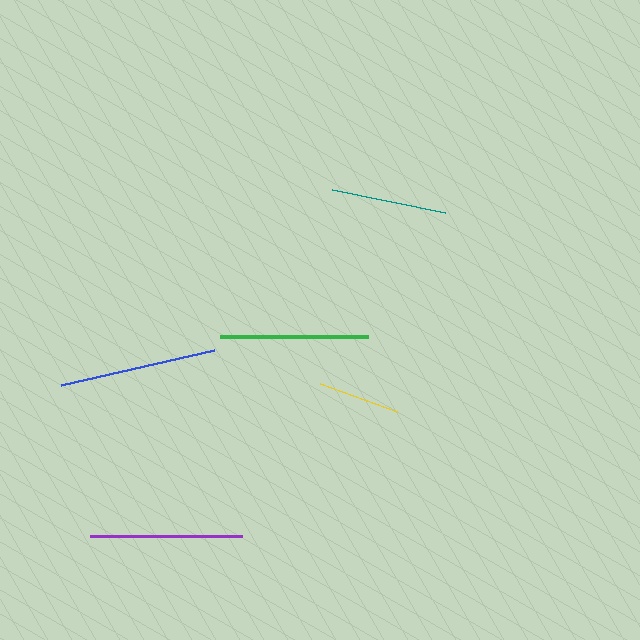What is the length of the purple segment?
The purple segment is approximately 152 pixels long.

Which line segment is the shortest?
The yellow line is the shortest at approximately 82 pixels.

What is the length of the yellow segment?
The yellow segment is approximately 82 pixels long.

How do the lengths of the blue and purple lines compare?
The blue and purple lines are approximately the same length.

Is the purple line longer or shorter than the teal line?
The purple line is longer than the teal line.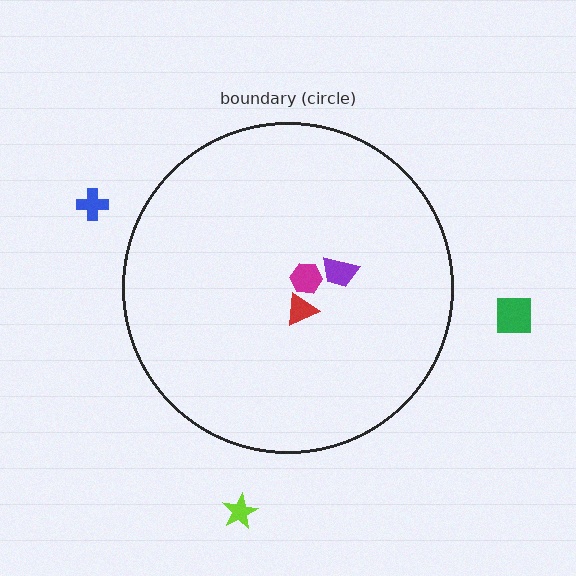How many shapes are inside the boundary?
3 inside, 3 outside.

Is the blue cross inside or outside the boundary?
Outside.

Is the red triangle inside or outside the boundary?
Inside.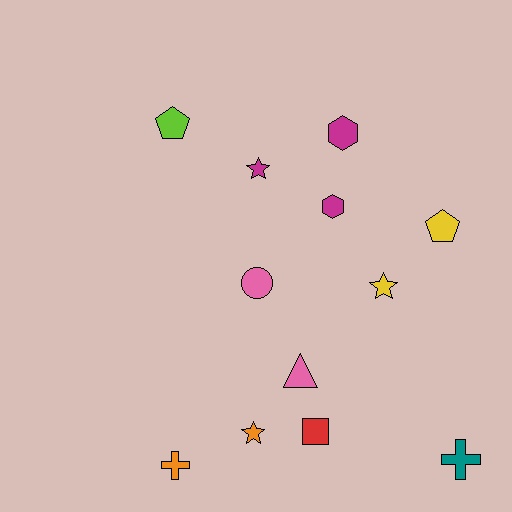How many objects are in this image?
There are 12 objects.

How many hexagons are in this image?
There are 2 hexagons.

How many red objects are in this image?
There is 1 red object.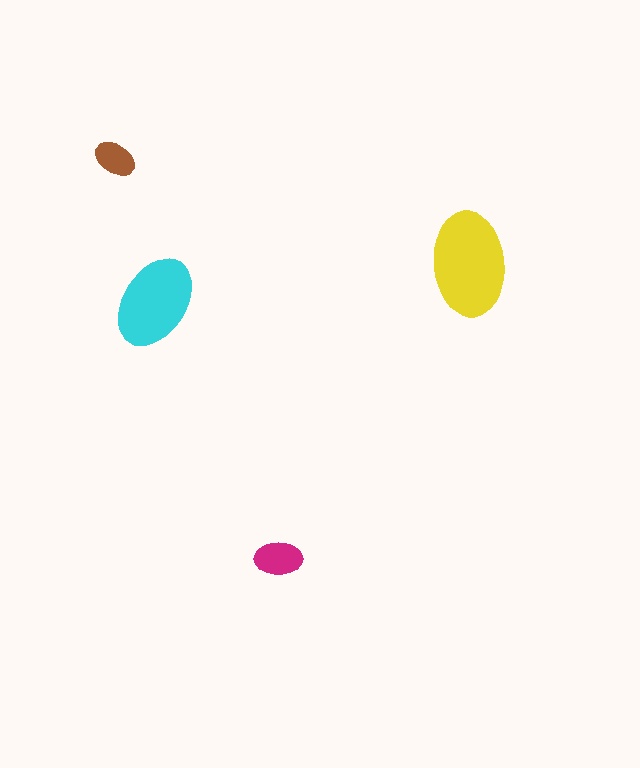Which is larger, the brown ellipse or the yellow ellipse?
The yellow one.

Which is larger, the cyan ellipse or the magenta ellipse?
The cyan one.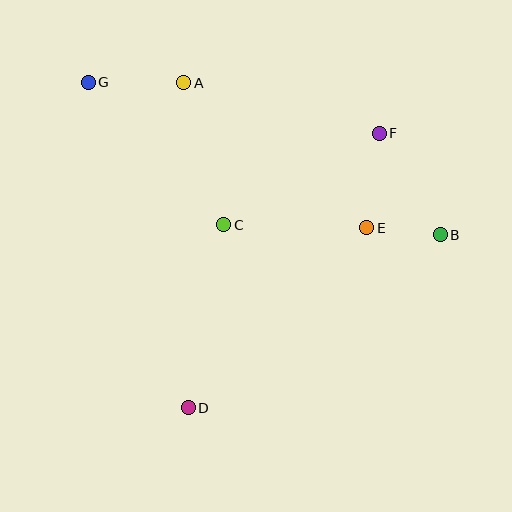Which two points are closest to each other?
Points B and E are closest to each other.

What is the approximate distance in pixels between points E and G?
The distance between E and G is approximately 314 pixels.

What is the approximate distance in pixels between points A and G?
The distance between A and G is approximately 96 pixels.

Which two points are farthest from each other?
Points B and G are farthest from each other.